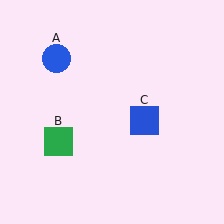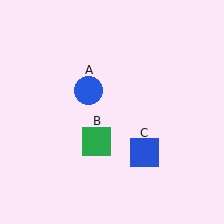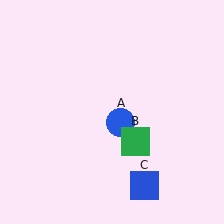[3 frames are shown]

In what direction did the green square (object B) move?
The green square (object B) moved right.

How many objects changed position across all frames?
3 objects changed position: blue circle (object A), green square (object B), blue square (object C).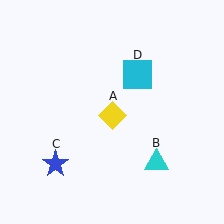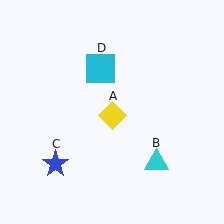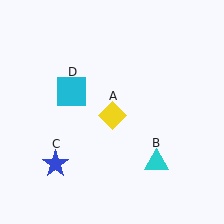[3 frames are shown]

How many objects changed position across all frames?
1 object changed position: cyan square (object D).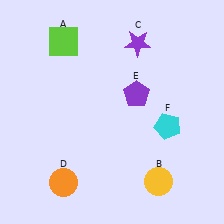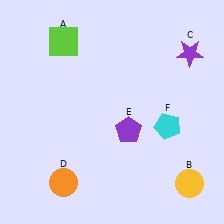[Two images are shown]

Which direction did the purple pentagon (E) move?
The purple pentagon (E) moved down.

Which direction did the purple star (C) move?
The purple star (C) moved right.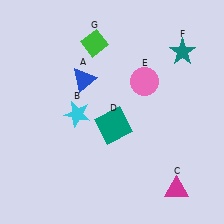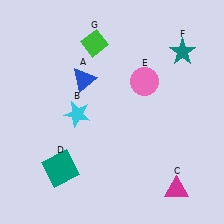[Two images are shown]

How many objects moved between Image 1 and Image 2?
1 object moved between the two images.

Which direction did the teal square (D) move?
The teal square (D) moved left.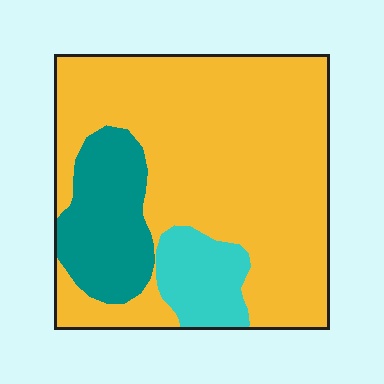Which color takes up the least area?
Cyan, at roughly 10%.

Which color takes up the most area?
Yellow, at roughly 70%.